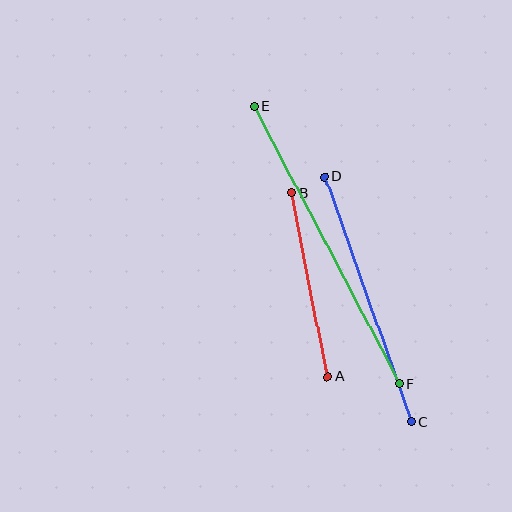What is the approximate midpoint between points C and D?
The midpoint is at approximately (368, 299) pixels.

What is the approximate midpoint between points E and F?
The midpoint is at approximately (327, 245) pixels.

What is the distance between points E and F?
The distance is approximately 313 pixels.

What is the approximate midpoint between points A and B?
The midpoint is at approximately (309, 285) pixels.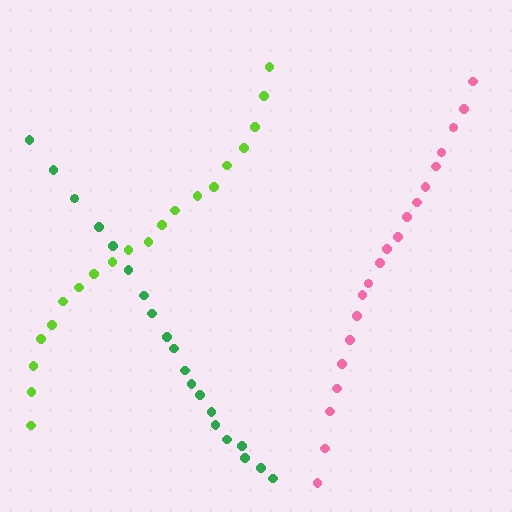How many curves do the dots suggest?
There are 3 distinct paths.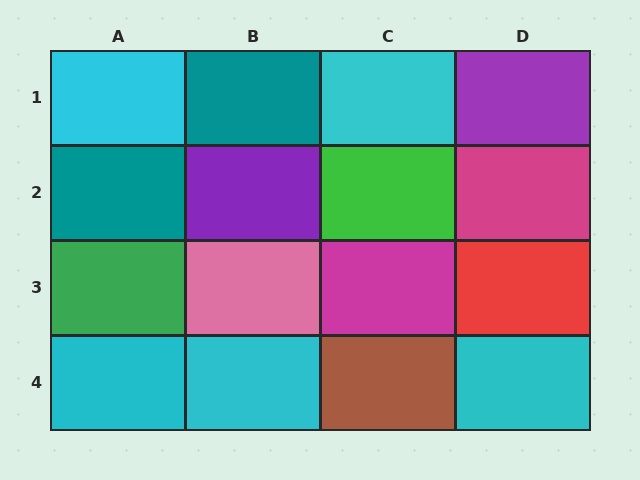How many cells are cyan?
5 cells are cyan.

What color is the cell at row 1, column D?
Purple.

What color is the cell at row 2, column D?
Magenta.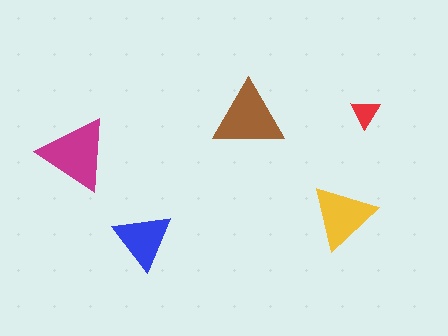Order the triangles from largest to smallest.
the magenta one, the brown one, the yellow one, the blue one, the red one.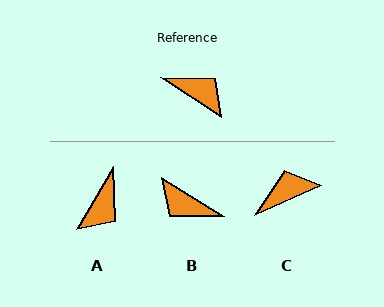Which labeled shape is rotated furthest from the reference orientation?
B, about 178 degrees away.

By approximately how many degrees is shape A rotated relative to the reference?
Approximately 86 degrees clockwise.